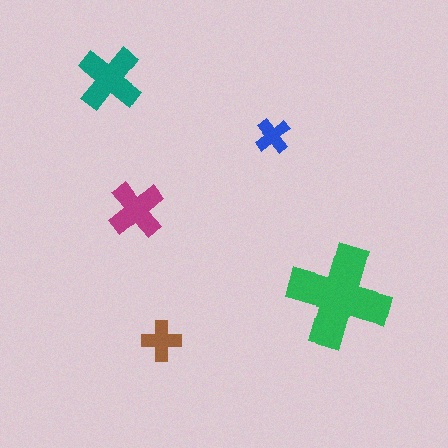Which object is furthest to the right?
The green cross is rightmost.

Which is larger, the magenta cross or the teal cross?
The teal one.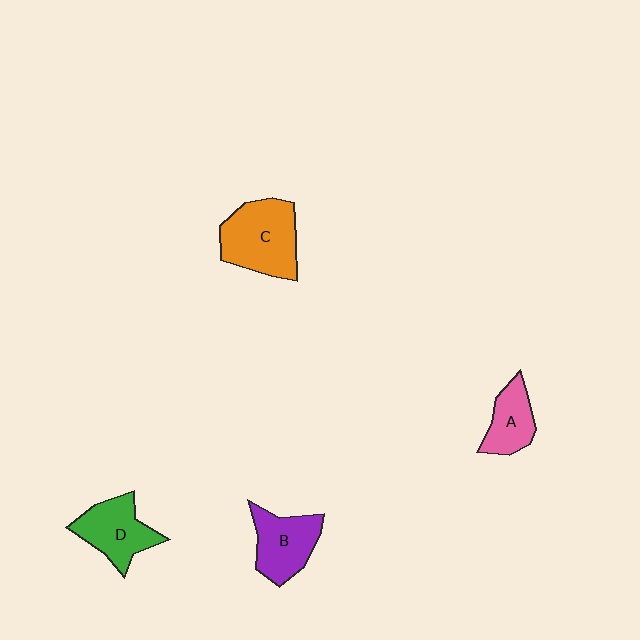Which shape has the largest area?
Shape C (orange).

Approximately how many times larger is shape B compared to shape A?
Approximately 1.3 times.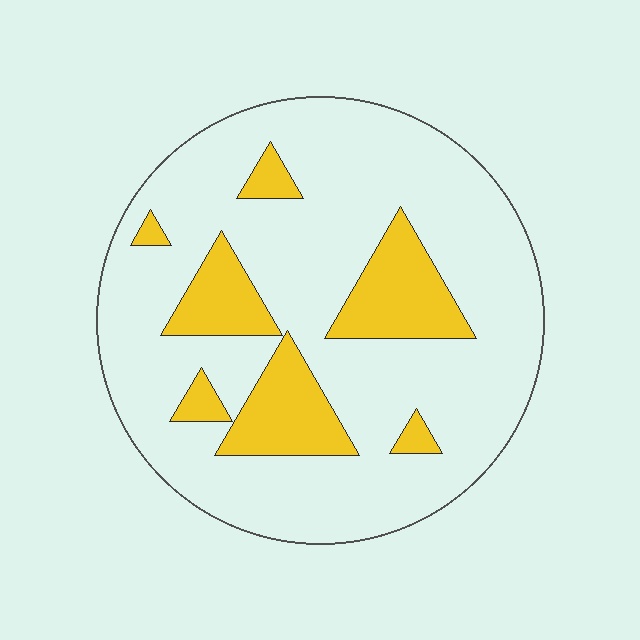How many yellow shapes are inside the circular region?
7.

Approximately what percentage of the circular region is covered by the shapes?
Approximately 20%.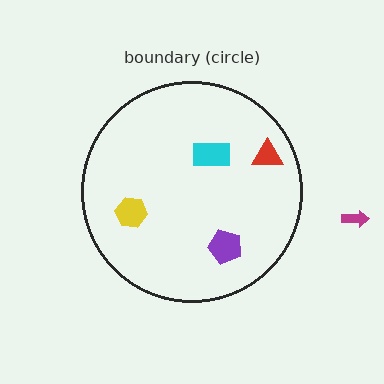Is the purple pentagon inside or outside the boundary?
Inside.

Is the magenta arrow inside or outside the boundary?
Outside.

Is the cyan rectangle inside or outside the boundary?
Inside.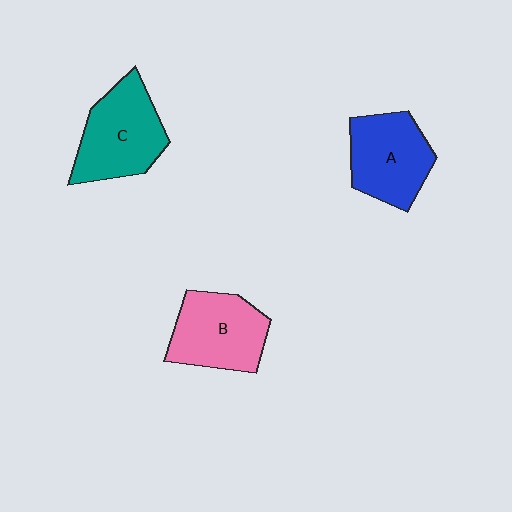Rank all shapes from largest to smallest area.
From largest to smallest: C (teal), B (pink), A (blue).